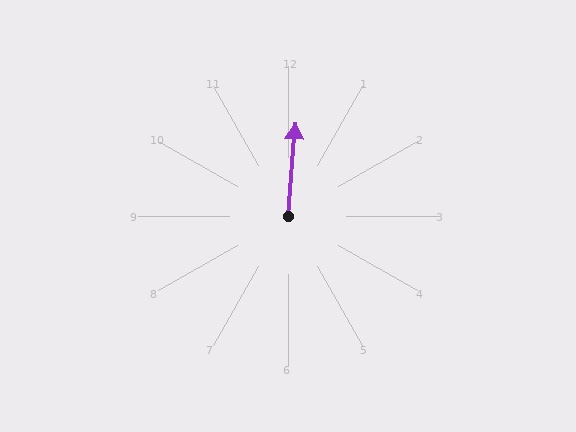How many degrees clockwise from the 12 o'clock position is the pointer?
Approximately 4 degrees.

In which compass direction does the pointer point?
North.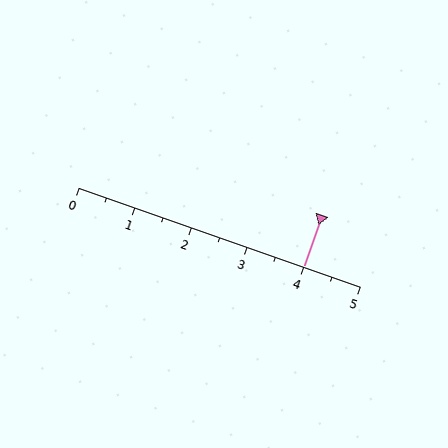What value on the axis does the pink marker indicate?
The marker indicates approximately 4.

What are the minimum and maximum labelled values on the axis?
The axis runs from 0 to 5.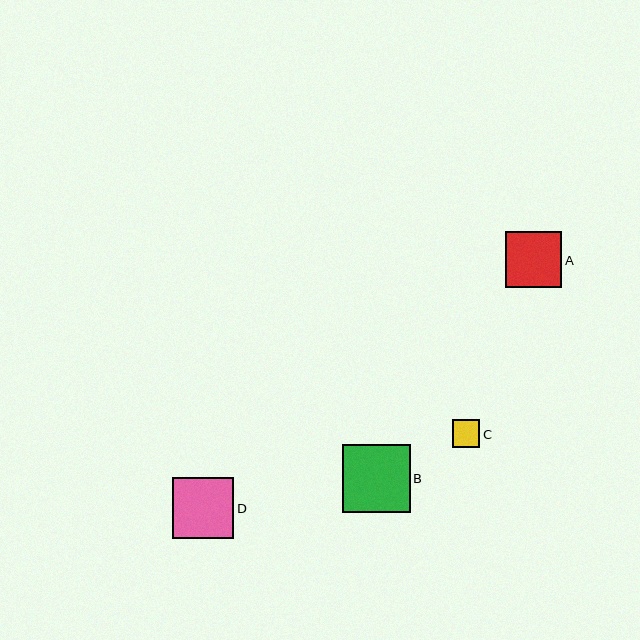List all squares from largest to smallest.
From largest to smallest: B, D, A, C.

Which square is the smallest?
Square C is the smallest with a size of approximately 28 pixels.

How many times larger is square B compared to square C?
Square B is approximately 2.4 times the size of square C.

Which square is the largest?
Square B is the largest with a size of approximately 68 pixels.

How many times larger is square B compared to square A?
Square B is approximately 1.2 times the size of square A.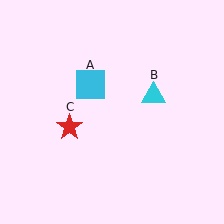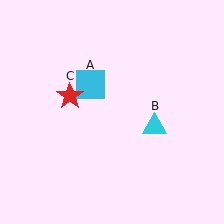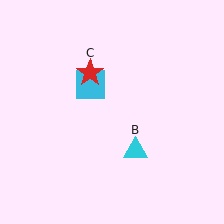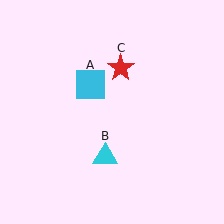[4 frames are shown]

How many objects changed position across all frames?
2 objects changed position: cyan triangle (object B), red star (object C).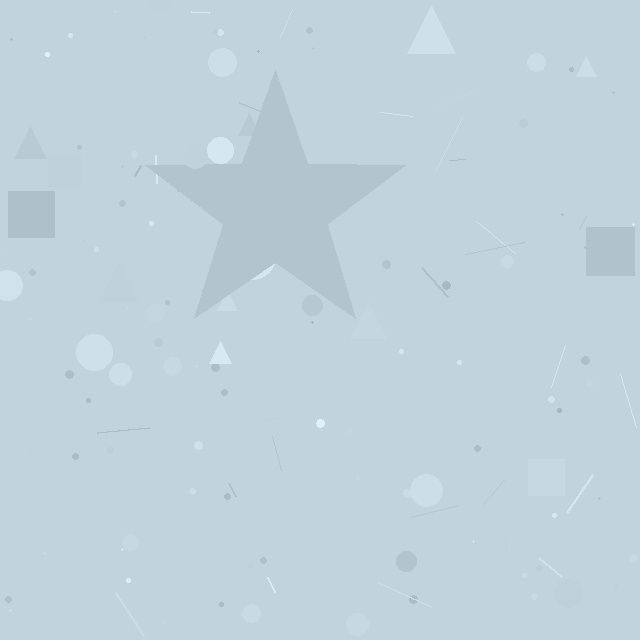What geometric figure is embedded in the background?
A star is embedded in the background.